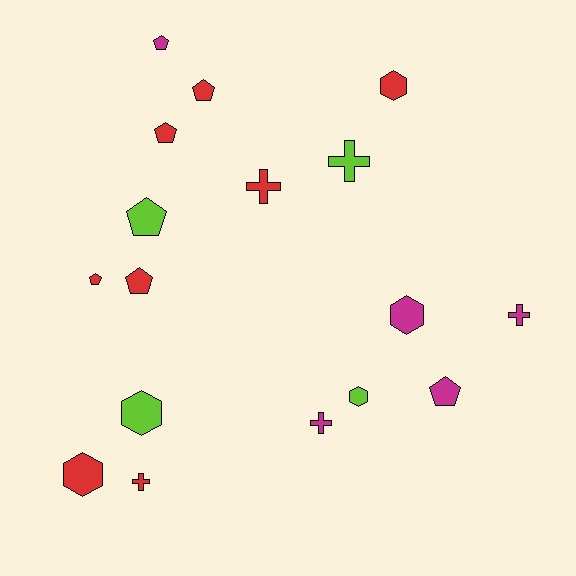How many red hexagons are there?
There are 2 red hexagons.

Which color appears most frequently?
Red, with 8 objects.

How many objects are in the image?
There are 17 objects.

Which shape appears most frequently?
Pentagon, with 7 objects.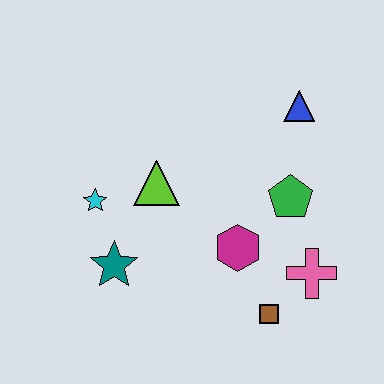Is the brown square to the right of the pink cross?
No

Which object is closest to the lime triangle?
The cyan star is closest to the lime triangle.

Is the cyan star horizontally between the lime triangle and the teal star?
No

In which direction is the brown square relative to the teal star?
The brown square is to the right of the teal star.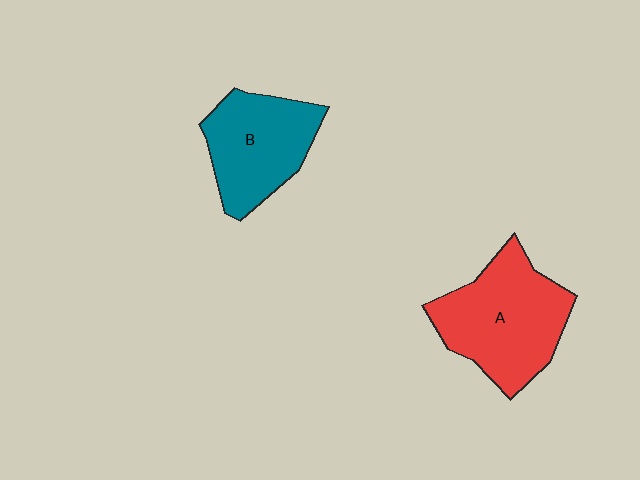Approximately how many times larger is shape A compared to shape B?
Approximately 1.3 times.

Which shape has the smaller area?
Shape B (teal).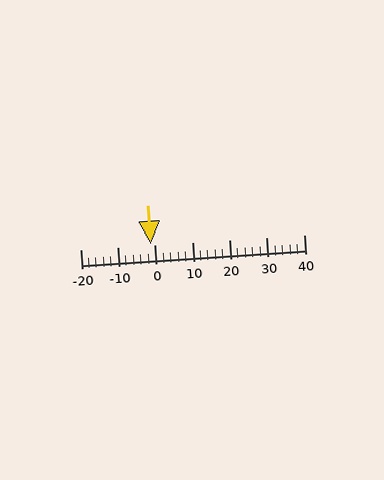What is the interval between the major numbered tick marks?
The major tick marks are spaced 10 units apart.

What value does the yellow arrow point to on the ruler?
The yellow arrow points to approximately -1.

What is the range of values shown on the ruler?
The ruler shows values from -20 to 40.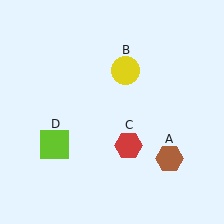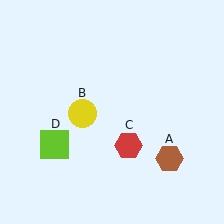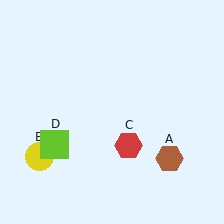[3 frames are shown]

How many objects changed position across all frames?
1 object changed position: yellow circle (object B).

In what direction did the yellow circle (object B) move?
The yellow circle (object B) moved down and to the left.